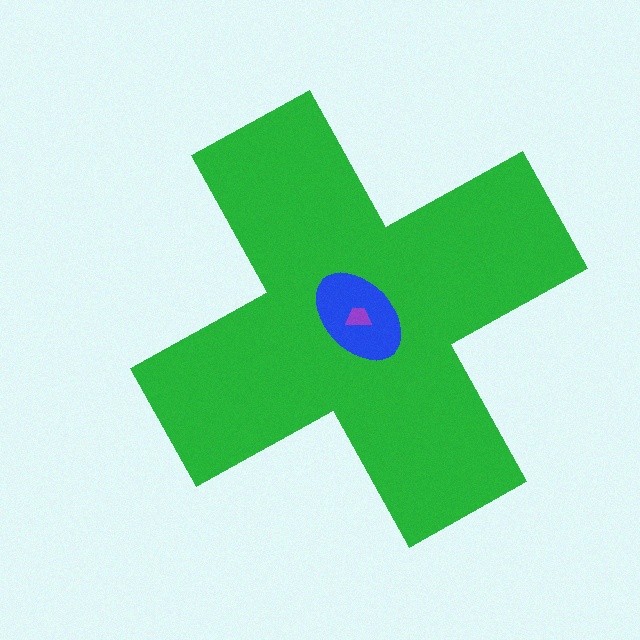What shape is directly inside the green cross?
The blue ellipse.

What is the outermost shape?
The green cross.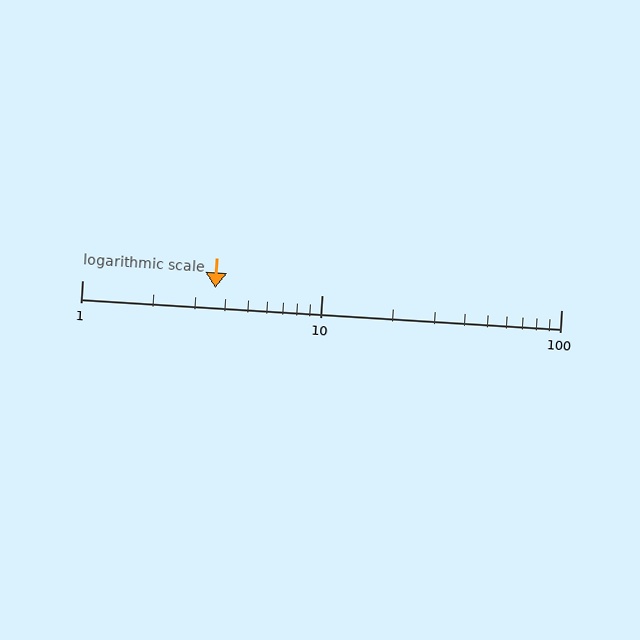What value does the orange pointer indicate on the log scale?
The pointer indicates approximately 3.6.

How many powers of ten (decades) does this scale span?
The scale spans 2 decades, from 1 to 100.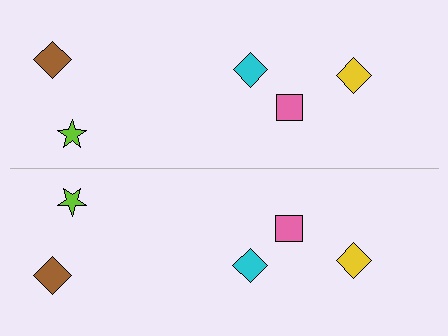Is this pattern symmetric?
Yes, this pattern has bilateral (reflection) symmetry.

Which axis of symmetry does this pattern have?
The pattern has a horizontal axis of symmetry running through the center of the image.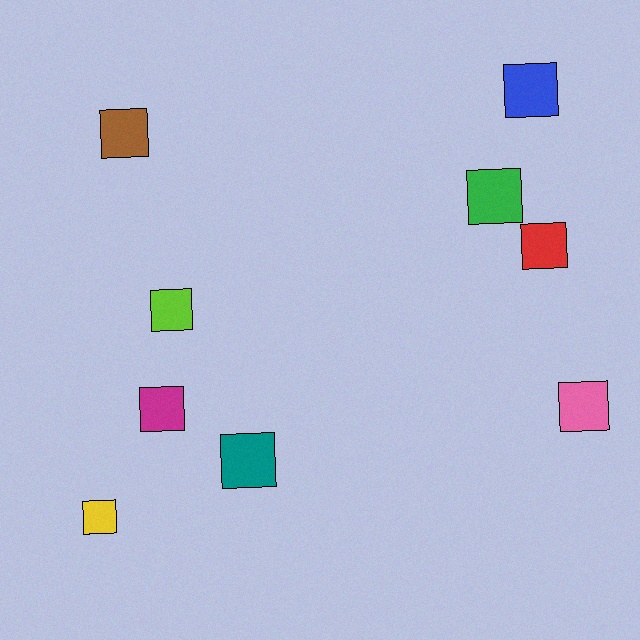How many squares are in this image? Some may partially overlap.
There are 9 squares.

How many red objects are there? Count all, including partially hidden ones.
There is 1 red object.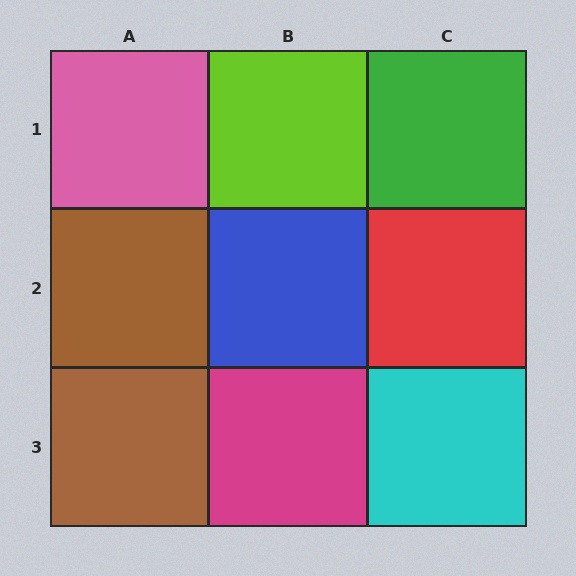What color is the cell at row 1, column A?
Pink.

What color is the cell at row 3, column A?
Brown.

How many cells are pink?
1 cell is pink.